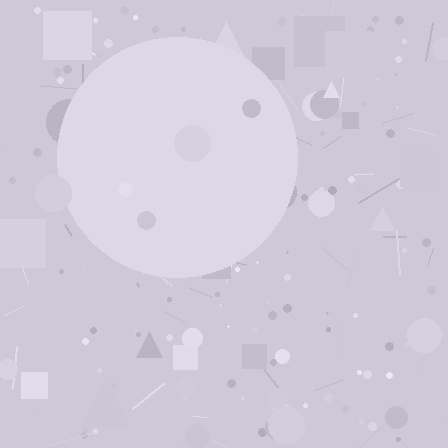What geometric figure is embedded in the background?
A circle is embedded in the background.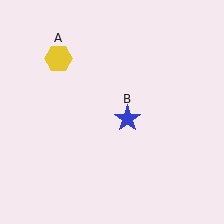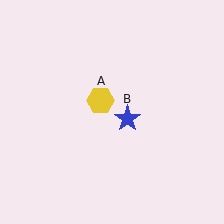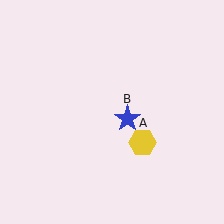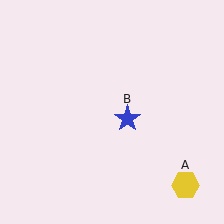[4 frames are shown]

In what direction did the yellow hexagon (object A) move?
The yellow hexagon (object A) moved down and to the right.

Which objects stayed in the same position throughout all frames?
Blue star (object B) remained stationary.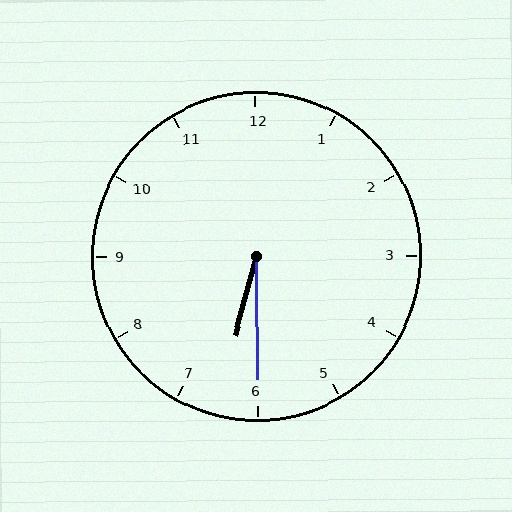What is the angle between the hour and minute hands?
Approximately 15 degrees.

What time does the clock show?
6:30.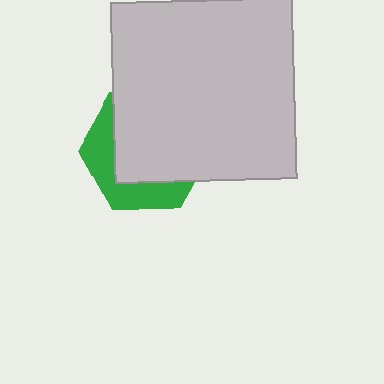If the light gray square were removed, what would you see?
You would see the complete green hexagon.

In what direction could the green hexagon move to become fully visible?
The green hexagon could move toward the lower-left. That would shift it out from behind the light gray square entirely.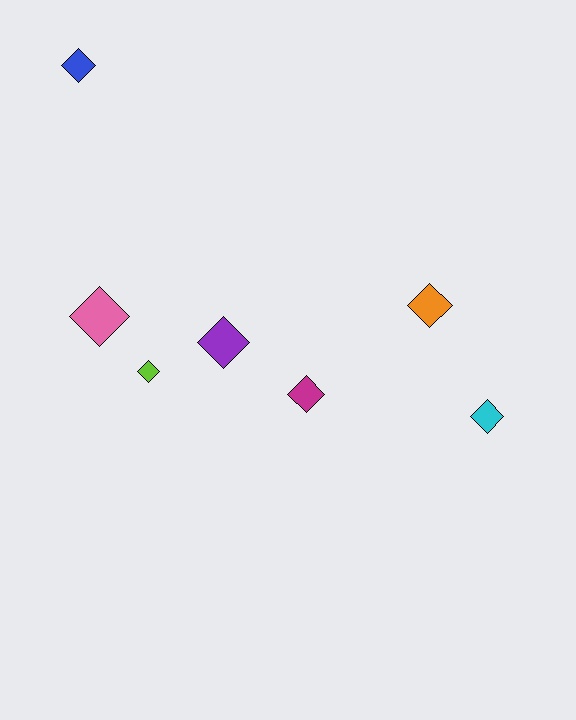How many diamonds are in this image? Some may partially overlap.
There are 7 diamonds.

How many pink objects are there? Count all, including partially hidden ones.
There is 1 pink object.